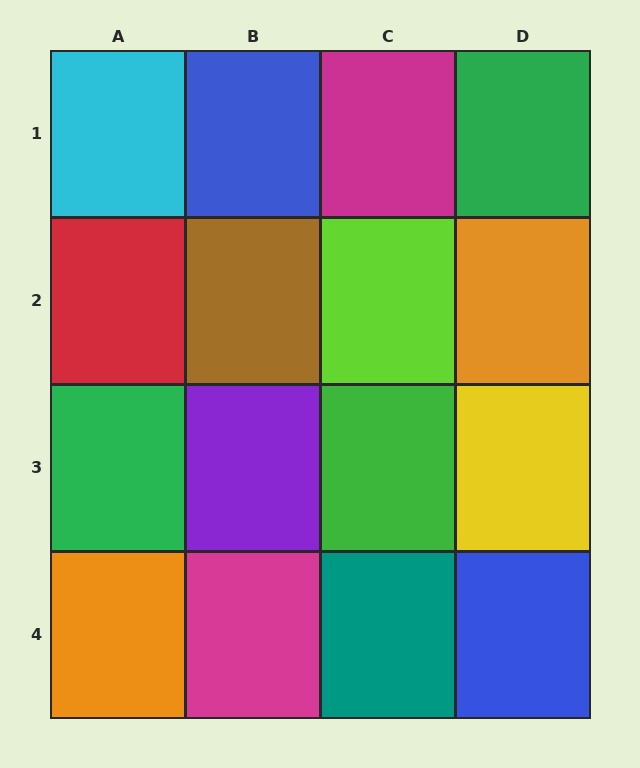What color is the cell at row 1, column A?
Cyan.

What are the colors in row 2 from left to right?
Red, brown, lime, orange.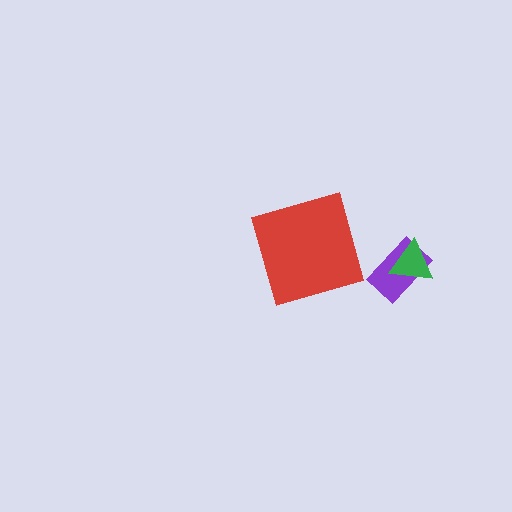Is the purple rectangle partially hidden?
Yes, it is partially covered by another shape.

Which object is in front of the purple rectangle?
The green triangle is in front of the purple rectangle.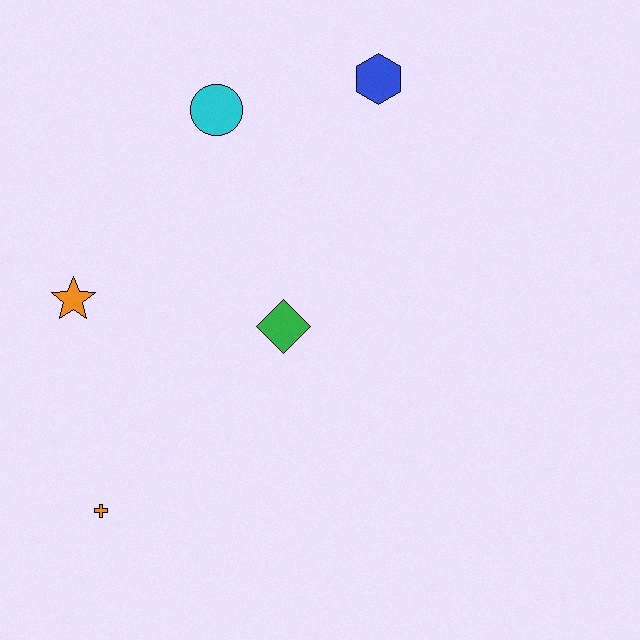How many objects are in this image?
There are 5 objects.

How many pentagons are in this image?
There are no pentagons.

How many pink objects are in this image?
There are no pink objects.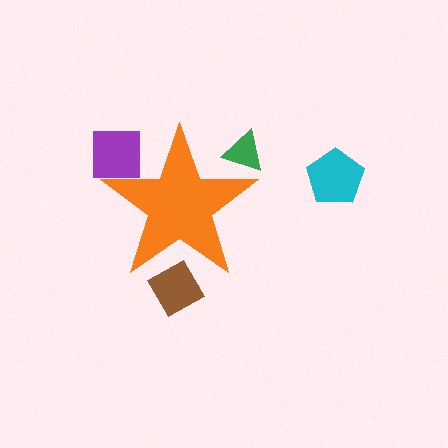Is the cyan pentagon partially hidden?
No, the cyan pentagon is fully visible.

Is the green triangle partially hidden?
Yes, the green triangle is partially hidden behind the orange star.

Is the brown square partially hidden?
Yes, the brown square is partially hidden behind the orange star.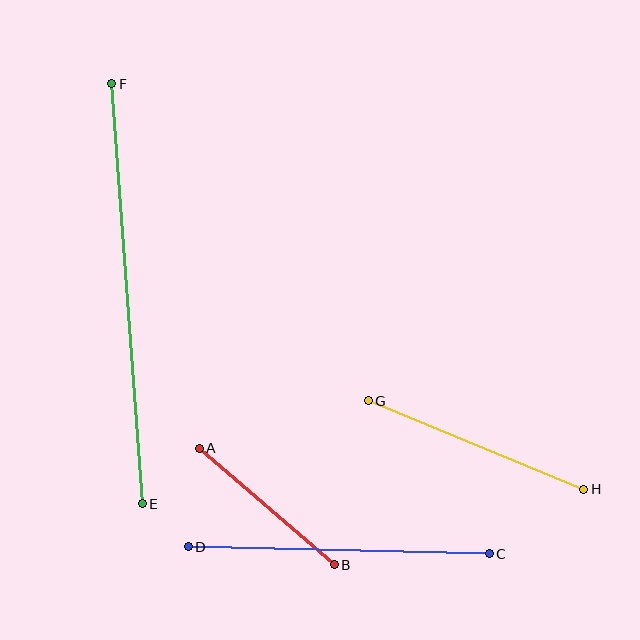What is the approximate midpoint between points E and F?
The midpoint is at approximately (127, 294) pixels.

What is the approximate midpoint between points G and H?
The midpoint is at approximately (476, 445) pixels.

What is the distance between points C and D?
The distance is approximately 301 pixels.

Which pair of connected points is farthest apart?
Points E and F are farthest apart.